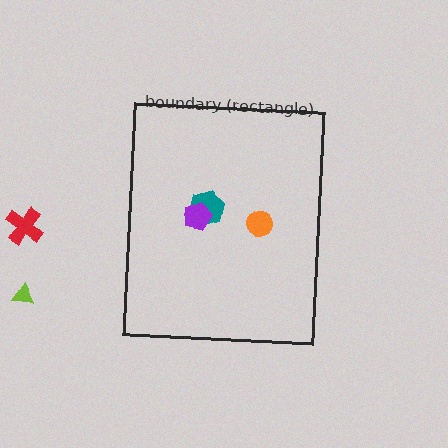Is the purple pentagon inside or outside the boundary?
Inside.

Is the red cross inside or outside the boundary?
Outside.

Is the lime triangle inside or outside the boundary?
Outside.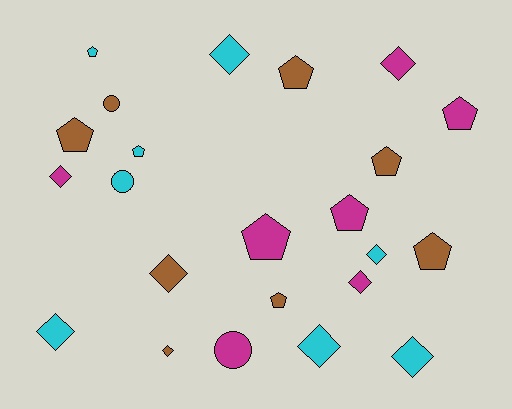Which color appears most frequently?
Cyan, with 8 objects.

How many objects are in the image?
There are 23 objects.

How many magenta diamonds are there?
There are 3 magenta diamonds.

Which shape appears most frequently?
Pentagon, with 10 objects.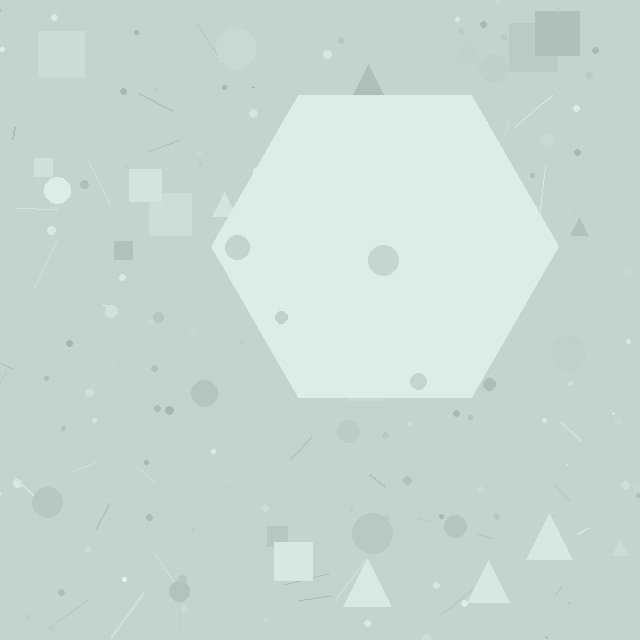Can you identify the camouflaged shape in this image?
The camouflaged shape is a hexagon.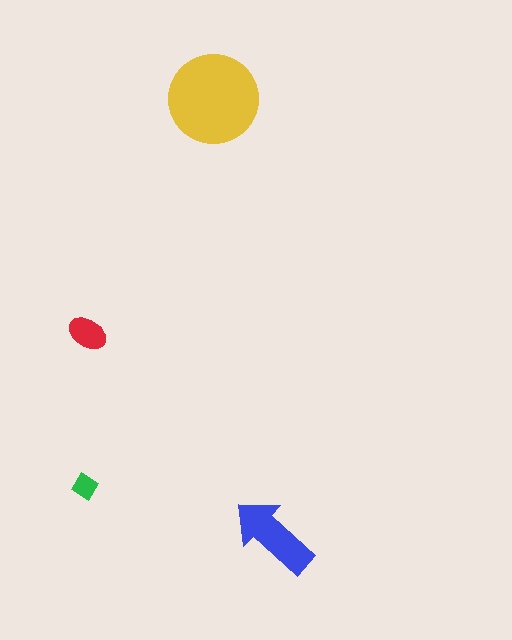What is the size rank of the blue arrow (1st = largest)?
2nd.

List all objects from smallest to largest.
The green diamond, the red ellipse, the blue arrow, the yellow circle.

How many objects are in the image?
There are 4 objects in the image.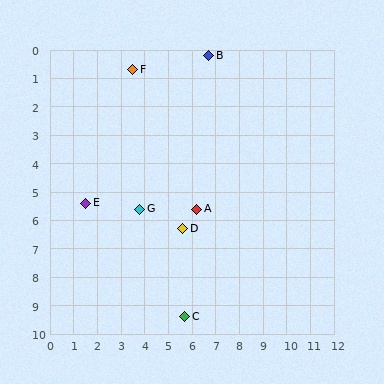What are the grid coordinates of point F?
Point F is at approximately (3.5, 0.7).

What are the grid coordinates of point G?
Point G is at approximately (3.8, 5.6).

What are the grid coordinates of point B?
Point B is at approximately (6.7, 0.2).